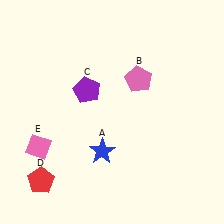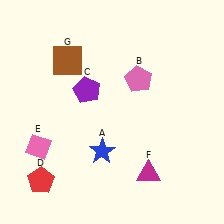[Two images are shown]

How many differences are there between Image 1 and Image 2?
There are 2 differences between the two images.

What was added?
A magenta triangle (F), a brown square (G) were added in Image 2.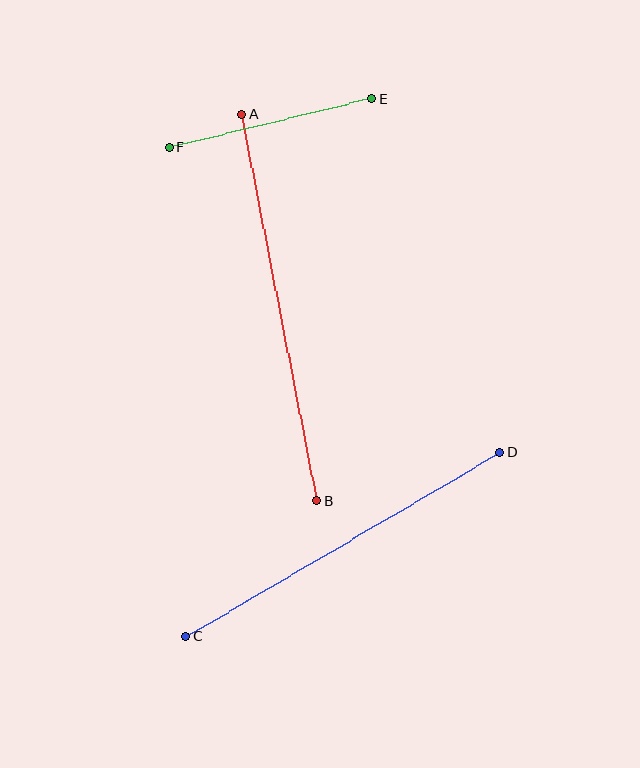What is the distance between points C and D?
The distance is approximately 364 pixels.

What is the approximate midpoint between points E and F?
The midpoint is at approximately (271, 123) pixels.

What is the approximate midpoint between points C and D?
The midpoint is at approximately (343, 544) pixels.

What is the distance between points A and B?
The distance is approximately 394 pixels.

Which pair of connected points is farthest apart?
Points A and B are farthest apart.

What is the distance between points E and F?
The distance is approximately 208 pixels.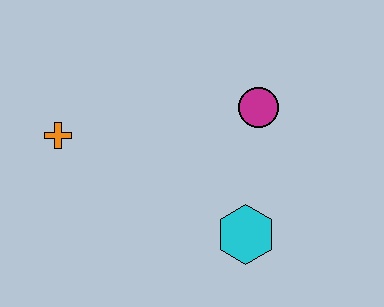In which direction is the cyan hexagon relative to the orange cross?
The cyan hexagon is to the right of the orange cross.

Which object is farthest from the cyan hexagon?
The orange cross is farthest from the cyan hexagon.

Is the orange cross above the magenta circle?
No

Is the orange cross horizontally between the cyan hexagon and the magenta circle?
No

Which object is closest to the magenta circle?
The cyan hexagon is closest to the magenta circle.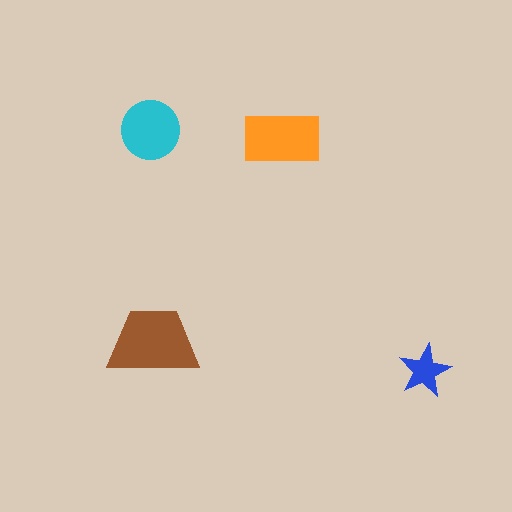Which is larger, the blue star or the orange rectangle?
The orange rectangle.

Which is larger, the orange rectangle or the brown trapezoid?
The brown trapezoid.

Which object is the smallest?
The blue star.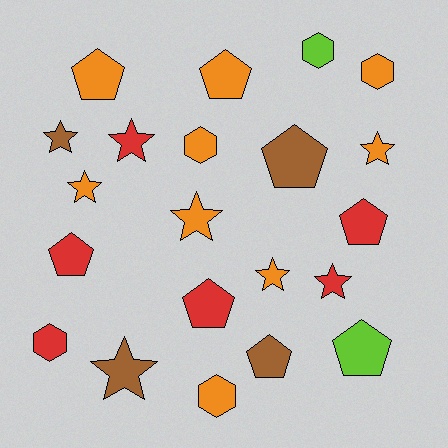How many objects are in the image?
There are 21 objects.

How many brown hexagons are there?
There are no brown hexagons.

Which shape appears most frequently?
Star, with 8 objects.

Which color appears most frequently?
Orange, with 9 objects.